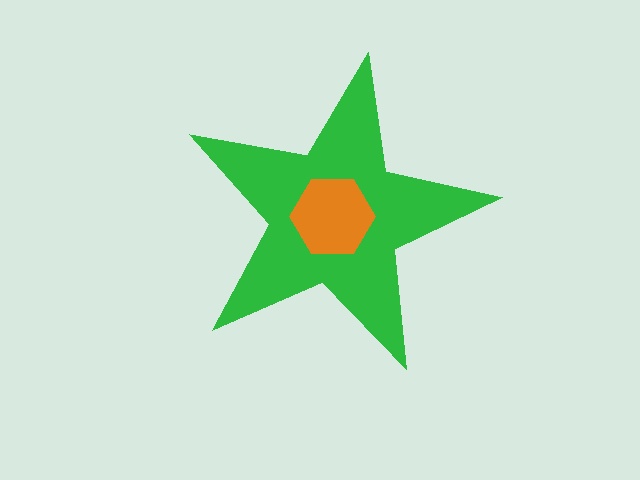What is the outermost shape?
The green star.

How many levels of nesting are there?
2.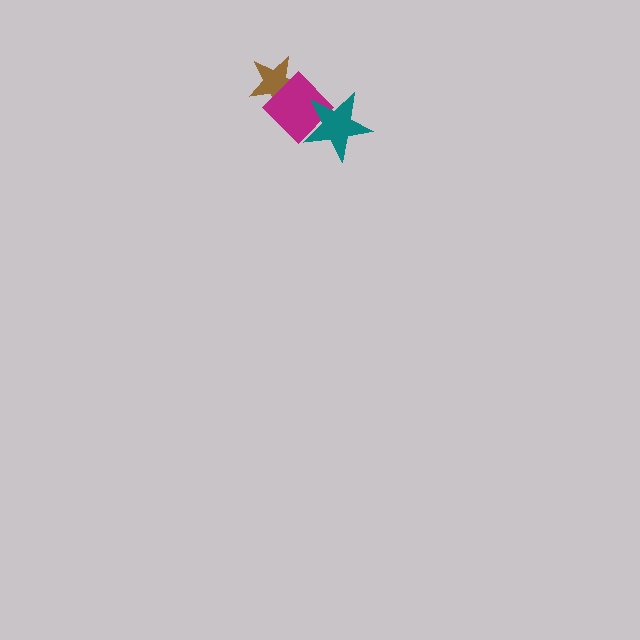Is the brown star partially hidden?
Yes, it is partially covered by another shape.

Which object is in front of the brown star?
The magenta diamond is in front of the brown star.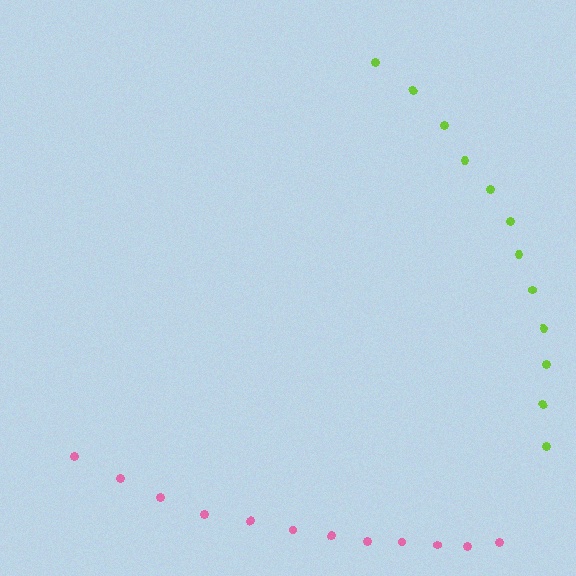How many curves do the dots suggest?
There are 2 distinct paths.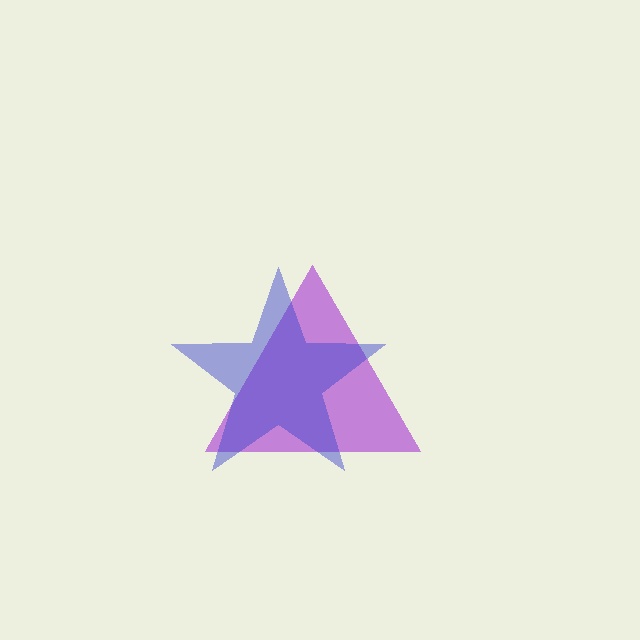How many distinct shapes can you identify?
There are 2 distinct shapes: a purple triangle, a blue star.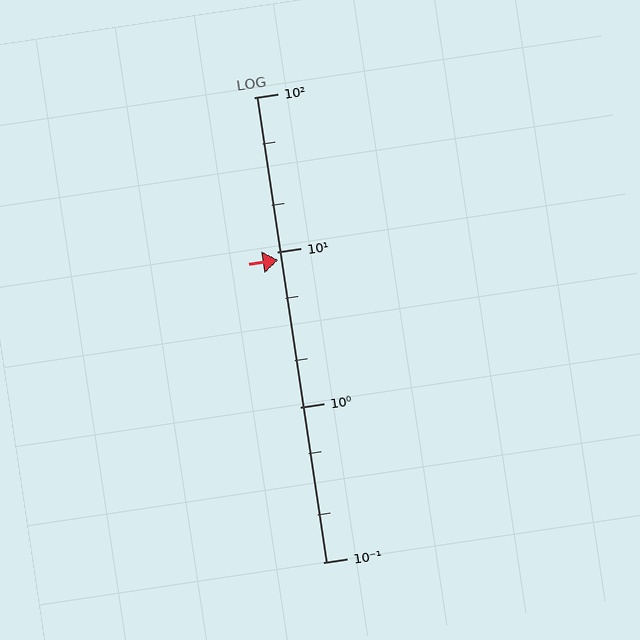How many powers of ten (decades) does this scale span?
The scale spans 3 decades, from 0.1 to 100.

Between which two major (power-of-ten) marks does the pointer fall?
The pointer is between 1 and 10.